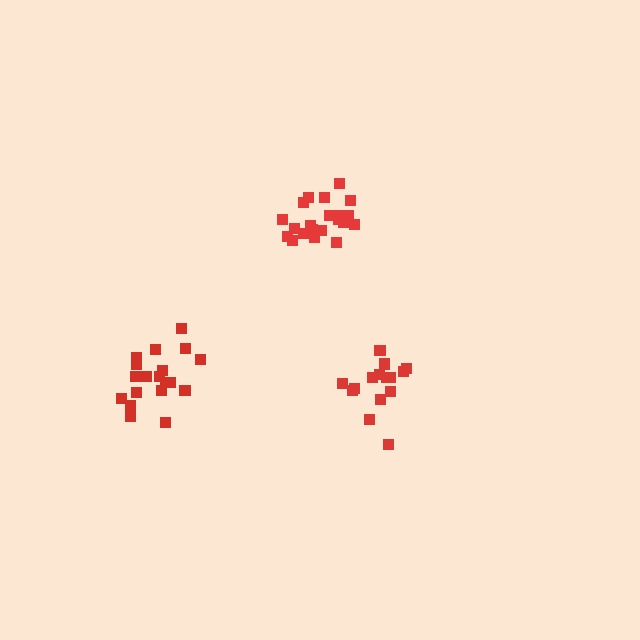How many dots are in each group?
Group 1: 19 dots, Group 2: 21 dots, Group 3: 15 dots (55 total).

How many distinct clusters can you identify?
There are 3 distinct clusters.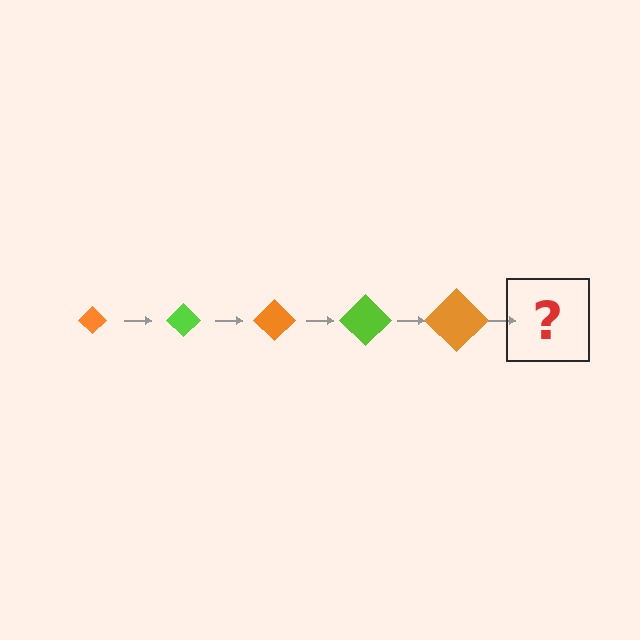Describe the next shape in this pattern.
It should be a lime diamond, larger than the previous one.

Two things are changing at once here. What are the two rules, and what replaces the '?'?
The two rules are that the diamond grows larger each step and the color cycles through orange and lime. The '?' should be a lime diamond, larger than the previous one.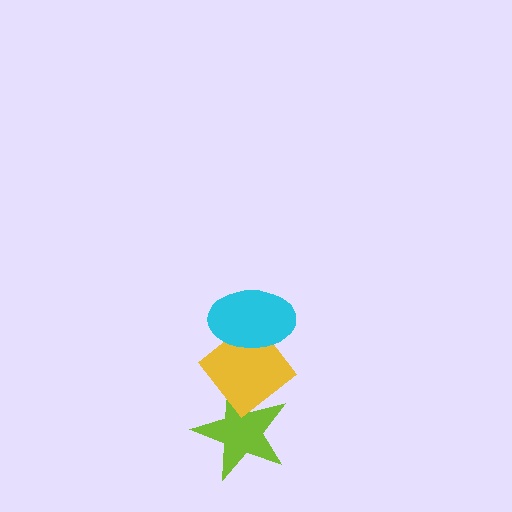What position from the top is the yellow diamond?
The yellow diamond is 2nd from the top.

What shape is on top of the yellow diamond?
The cyan ellipse is on top of the yellow diamond.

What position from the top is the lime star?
The lime star is 3rd from the top.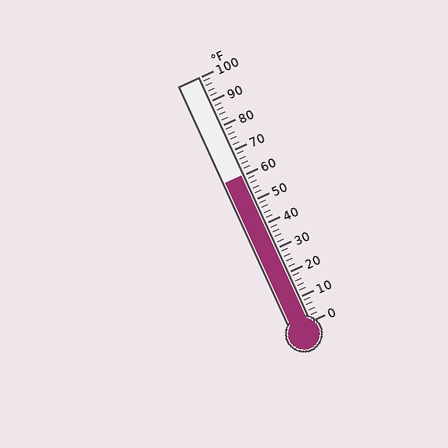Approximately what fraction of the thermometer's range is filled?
The thermometer is filled to approximately 60% of its range.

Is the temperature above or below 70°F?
The temperature is below 70°F.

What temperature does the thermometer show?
The thermometer shows approximately 60°F.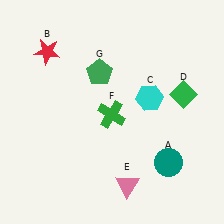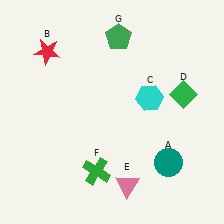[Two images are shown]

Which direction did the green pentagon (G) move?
The green pentagon (G) moved up.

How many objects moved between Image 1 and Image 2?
2 objects moved between the two images.